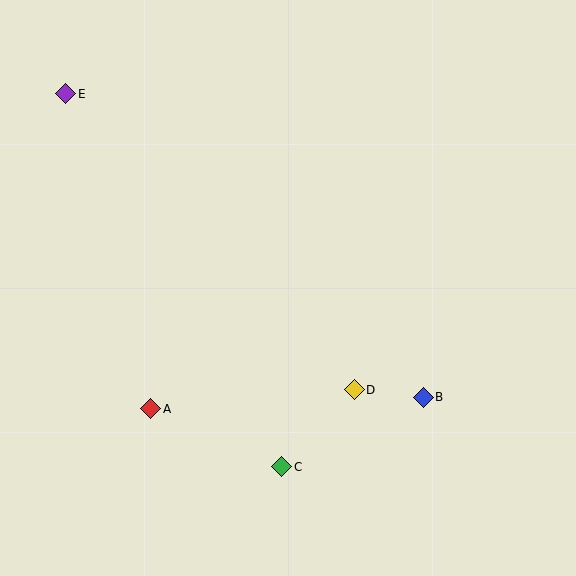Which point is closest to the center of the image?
Point D at (354, 390) is closest to the center.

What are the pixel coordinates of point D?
Point D is at (354, 390).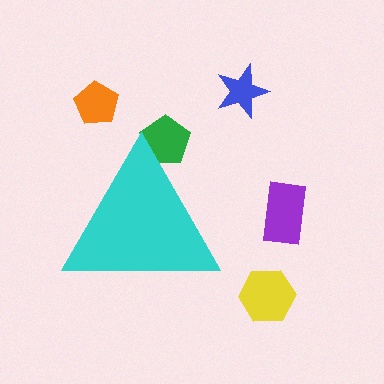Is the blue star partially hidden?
No, the blue star is fully visible.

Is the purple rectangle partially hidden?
No, the purple rectangle is fully visible.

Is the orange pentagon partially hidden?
No, the orange pentagon is fully visible.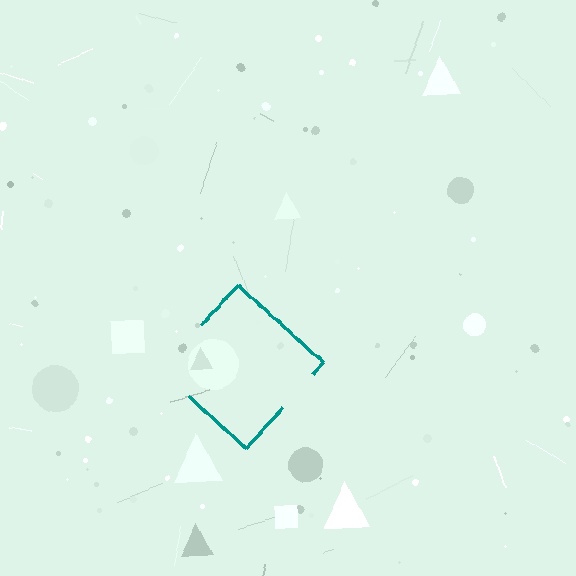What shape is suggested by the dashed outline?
The dashed outline suggests a diamond.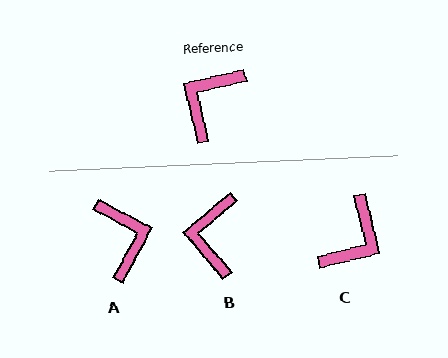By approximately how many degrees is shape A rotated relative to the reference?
Approximately 131 degrees clockwise.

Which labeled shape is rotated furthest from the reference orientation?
C, about 179 degrees away.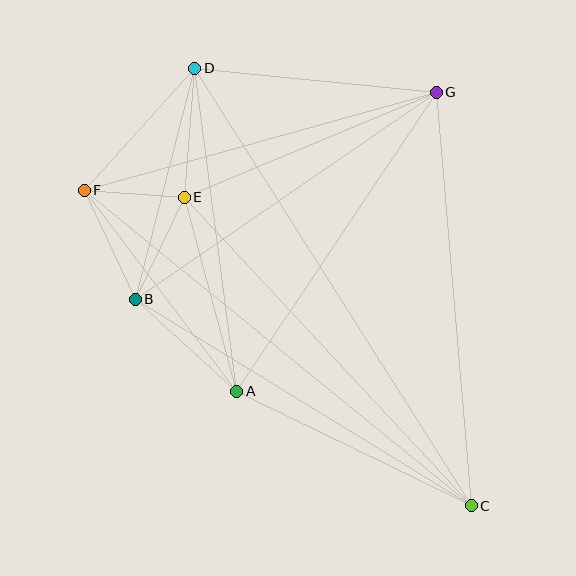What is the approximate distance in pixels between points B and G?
The distance between B and G is approximately 365 pixels.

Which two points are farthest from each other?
Points C and D are farthest from each other.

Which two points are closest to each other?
Points E and F are closest to each other.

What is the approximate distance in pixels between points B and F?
The distance between B and F is approximately 120 pixels.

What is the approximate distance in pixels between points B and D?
The distance between B and D is approximately 238 pixels.